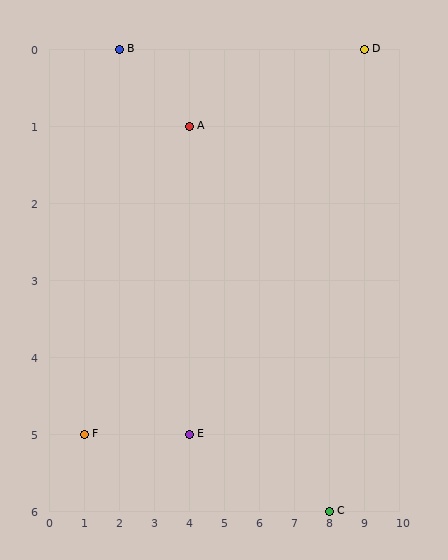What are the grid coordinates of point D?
Point D is at grid coordinates (9, 0).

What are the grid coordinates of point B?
Point B is at grid coordinates (2, 0).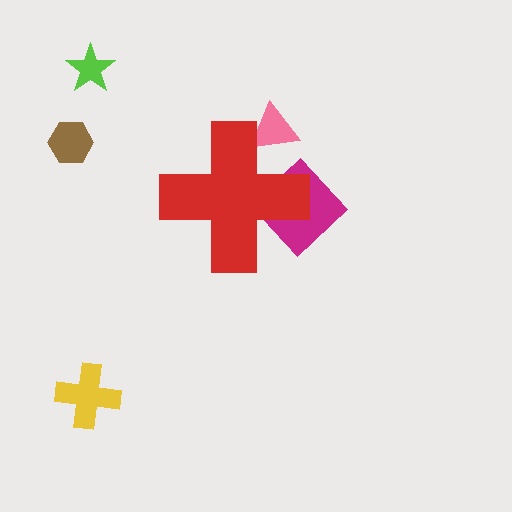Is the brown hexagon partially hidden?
No, the brown hexagon is fully visible.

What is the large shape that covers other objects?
A red cross.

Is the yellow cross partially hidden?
No, the yellow cross is fully visible.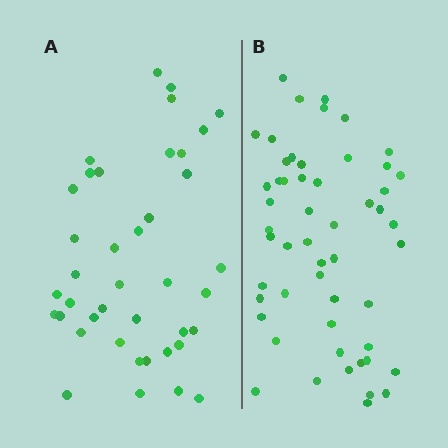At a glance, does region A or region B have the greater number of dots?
Region B (the right region) has more dots.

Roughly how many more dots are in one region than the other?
Region B has approximately 15 more dots than region A.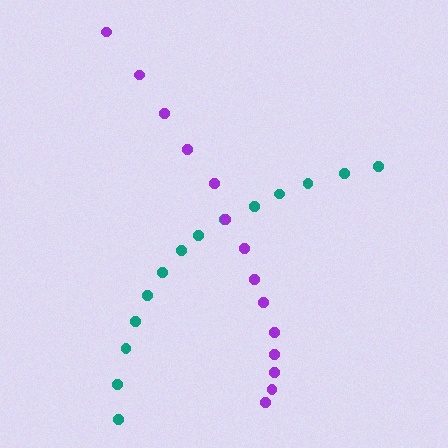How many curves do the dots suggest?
There are 2 distinct paths.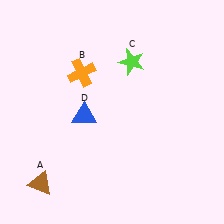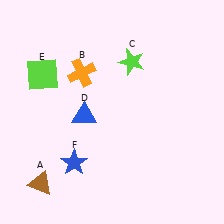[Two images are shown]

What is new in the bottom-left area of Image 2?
A blue star (F) was added in the bottom-left area of Image 2.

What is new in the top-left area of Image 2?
A lime square (E) was added in the top-left area of Image 2.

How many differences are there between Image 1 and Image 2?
There are 2 differences between the two images.